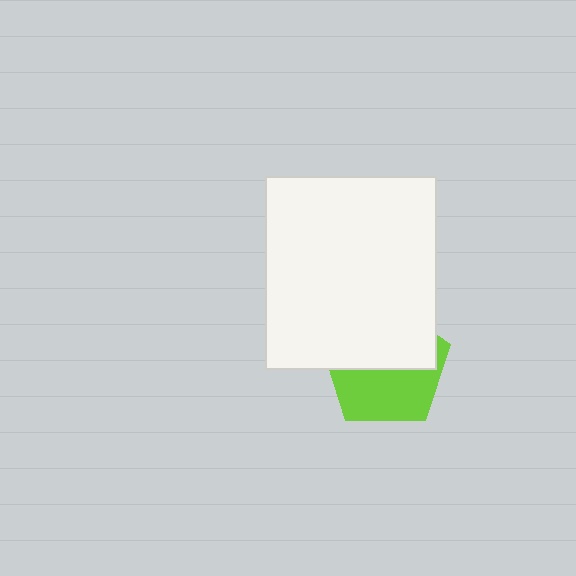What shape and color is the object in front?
The object in front is a white rectangle.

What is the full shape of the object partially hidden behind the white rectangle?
The partially hidden object is a lime pentagon.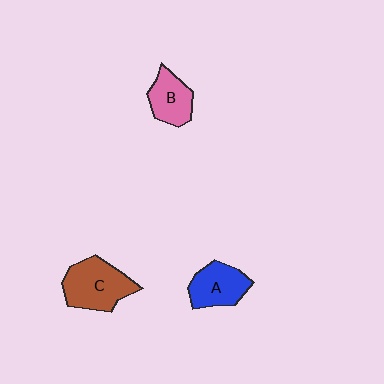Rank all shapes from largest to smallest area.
From largest to smallest: C (brown), A (blue), B (pink).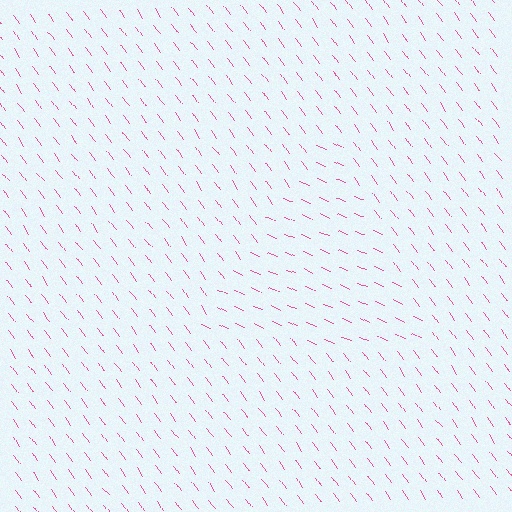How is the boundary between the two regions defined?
The boundary is defined purely by a change in line orientation (approximately 31 degrees difference). All lines are the same color and thickness.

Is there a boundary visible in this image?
Yes, there is a texture boundary formed by a change in line orientation.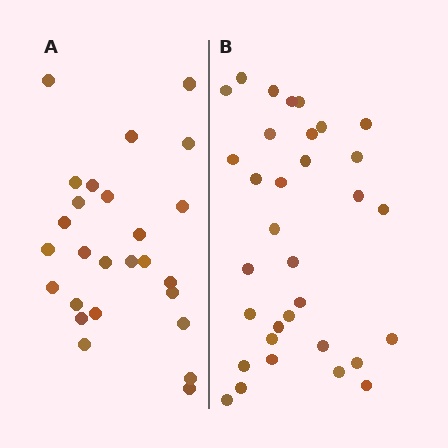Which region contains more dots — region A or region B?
Region B (the right region) has more dots.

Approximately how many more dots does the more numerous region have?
Region B has roughly 8 or so more dots than region A.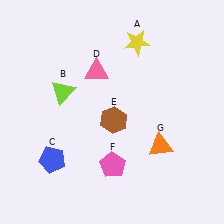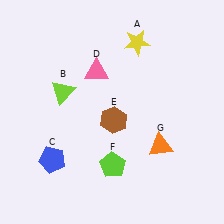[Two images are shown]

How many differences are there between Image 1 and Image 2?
There is 1 difference between the two images.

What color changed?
The pentagon (F) changed from pink in Image 1 to lime in Image 2.